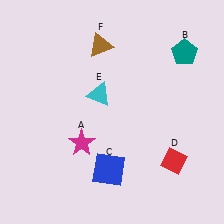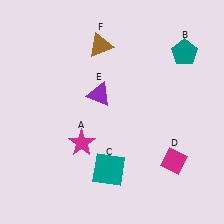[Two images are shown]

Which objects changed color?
C changed from blue to teal. D changed from red to magenta. E changed from cyan to purple.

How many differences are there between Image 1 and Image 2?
There are 3 differences between the two images.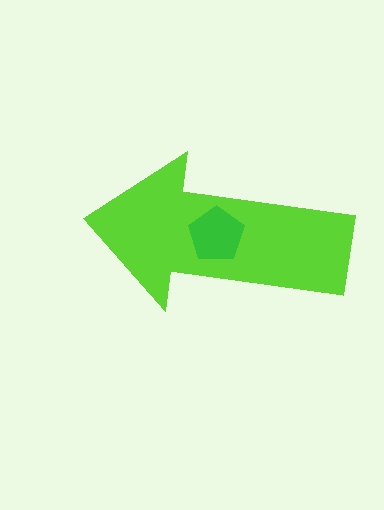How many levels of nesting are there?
2.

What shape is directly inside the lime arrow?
The green pentagon.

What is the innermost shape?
The green pentagon.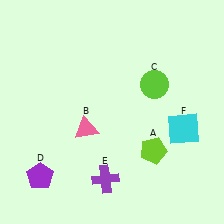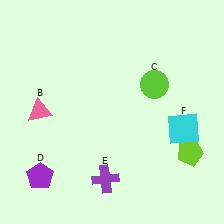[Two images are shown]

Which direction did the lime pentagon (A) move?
The lime pentagon (A) moved right.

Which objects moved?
The objects that moved are: the lime pentagon (A), the pink triangle (B).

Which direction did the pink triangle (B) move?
The pink triangle (B) moved left.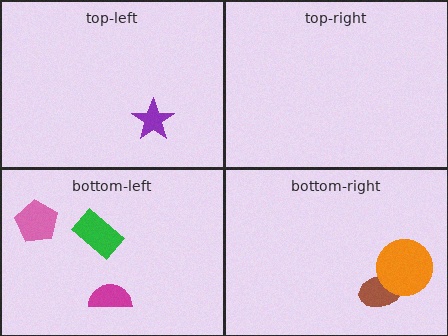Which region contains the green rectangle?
The bottom-left region.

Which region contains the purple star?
The top-left region.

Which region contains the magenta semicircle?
The bottom-left region.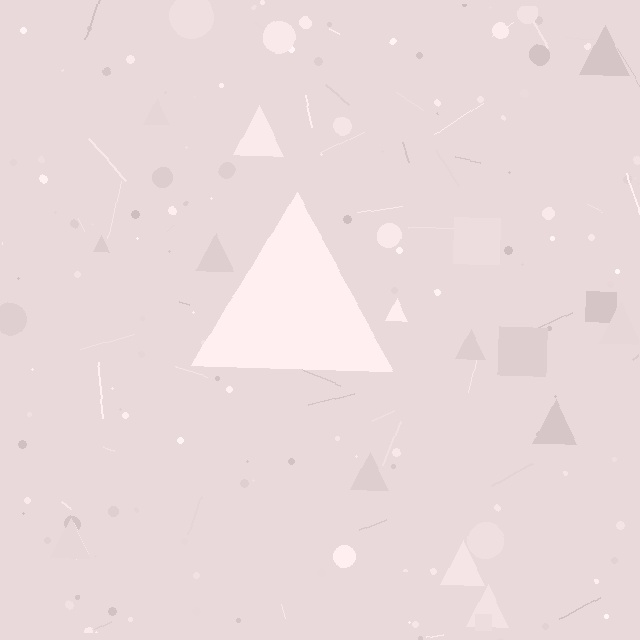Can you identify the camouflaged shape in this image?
The camouflaged shape is a triangle.